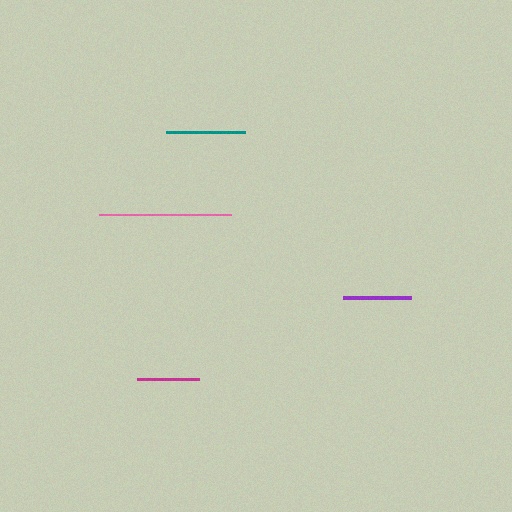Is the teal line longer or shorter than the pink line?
The pink line is longer than the teal line.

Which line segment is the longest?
The pink line is the longest at approximately 132 pixels.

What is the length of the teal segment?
The teal segment is approximately 79 pixels long.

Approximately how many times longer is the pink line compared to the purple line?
The pink line is approximately 2.0 times the length of the purple line.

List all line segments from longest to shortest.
From longest to shortest: pink, teal, purple, magenta.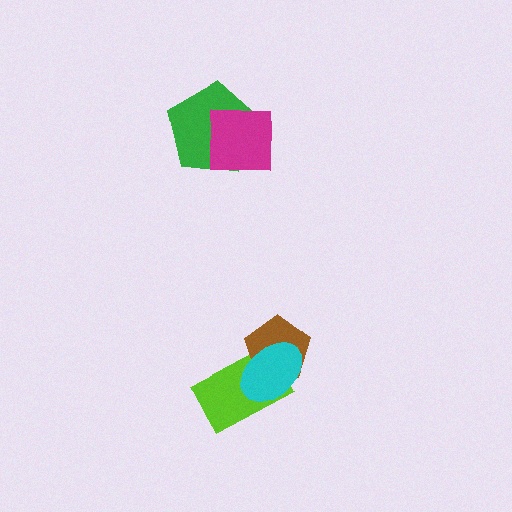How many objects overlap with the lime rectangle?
2 objects overlap with the lime rectangle.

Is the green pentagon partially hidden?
Yes, it is partially covered by another shape.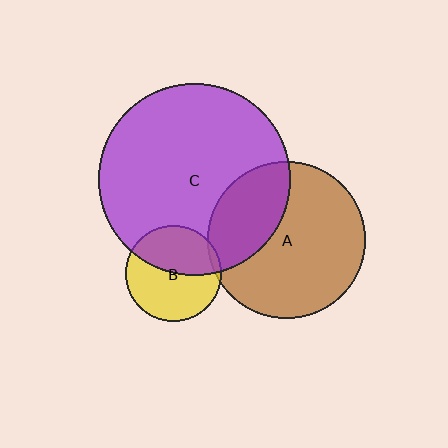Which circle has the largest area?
Circle C (purple).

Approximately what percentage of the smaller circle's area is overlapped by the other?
Approximately 45%.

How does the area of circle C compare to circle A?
Approximately 1.5 times.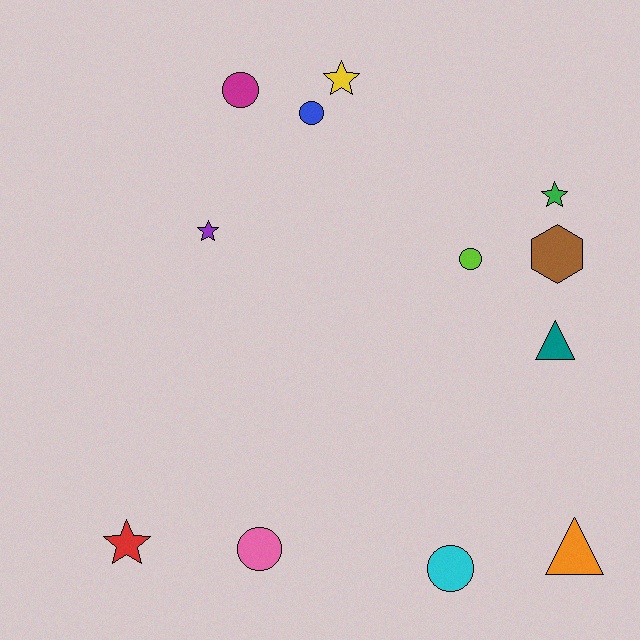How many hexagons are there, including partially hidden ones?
There is 1 hexagon.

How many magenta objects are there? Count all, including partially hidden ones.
There is 1 magenta object.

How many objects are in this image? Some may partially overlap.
There are 12 objects.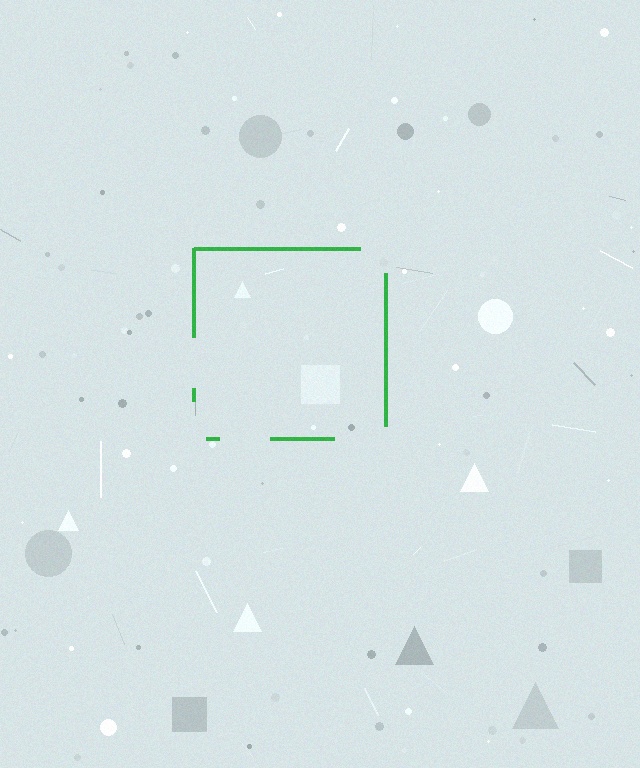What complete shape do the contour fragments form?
The contour fragments form a square.